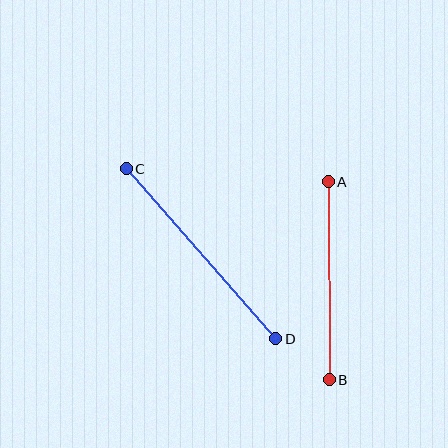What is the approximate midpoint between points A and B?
The midpoint is at approximately (329, 281) pixels.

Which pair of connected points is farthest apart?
Points C and D are farthest apart.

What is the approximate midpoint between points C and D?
The midpoint is at approximately (201, 254) pixels.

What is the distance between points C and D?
The distance is approximately 227 pixels.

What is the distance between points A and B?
The distance is approximately 198 pixels.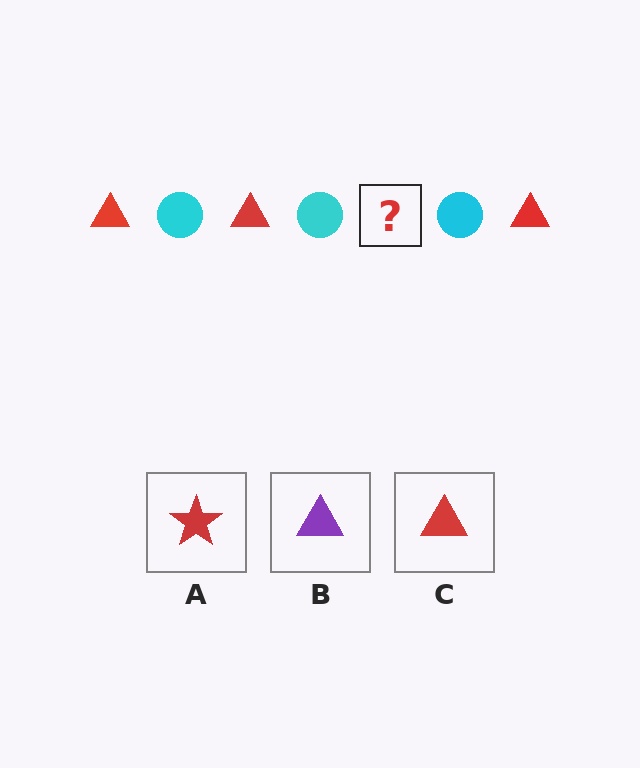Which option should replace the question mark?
Option C.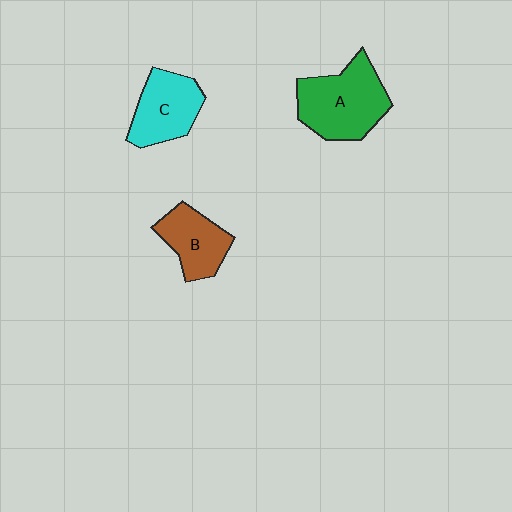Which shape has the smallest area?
Shape B (brown).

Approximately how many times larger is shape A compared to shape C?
Approximately 1.3 times.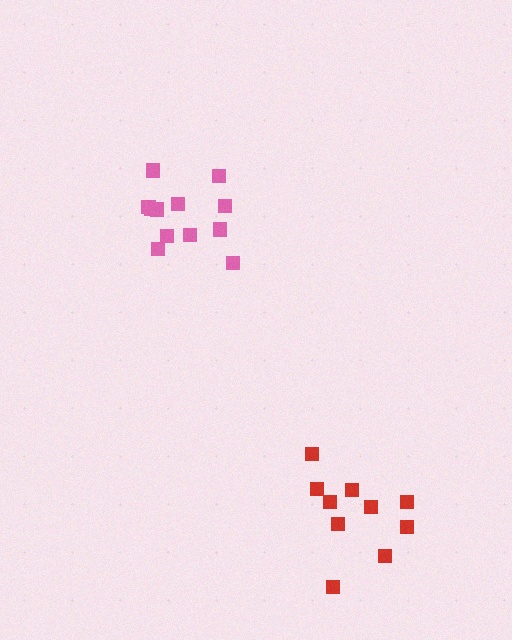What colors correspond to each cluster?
The clusters are colored: pink, red.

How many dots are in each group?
Group 1: 12 dots, Group 2: 10 dots (22 total).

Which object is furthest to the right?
The red cluster is rightmost.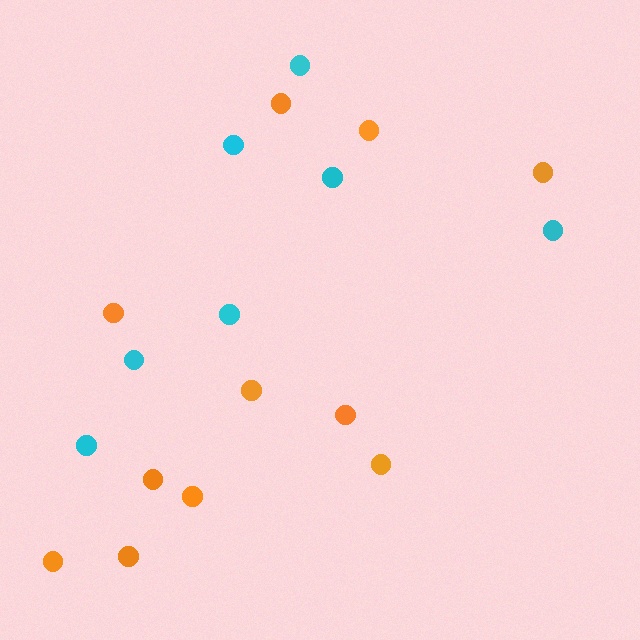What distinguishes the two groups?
There are 2 groups: one group of cyan circles (7) and one group of orange circles (11).